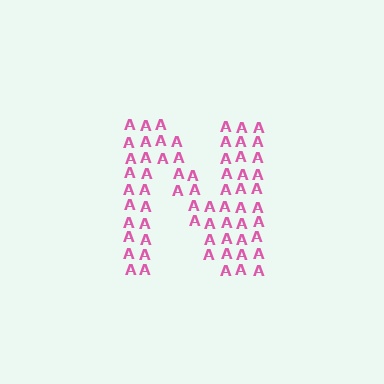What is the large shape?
The large shape is the letter N.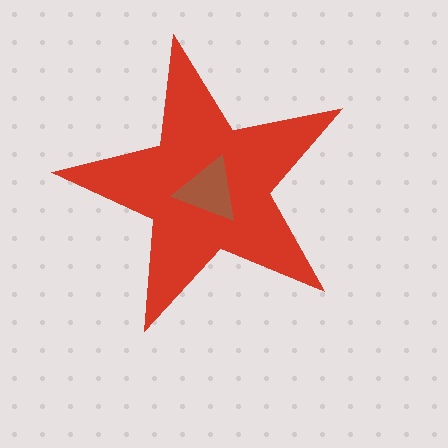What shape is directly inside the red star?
The brown triangle.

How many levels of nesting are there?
2.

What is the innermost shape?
The brown triangle.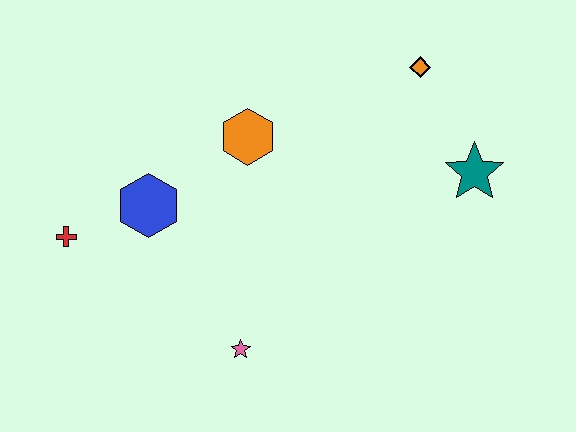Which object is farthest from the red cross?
The teal star is farthest from the red cross.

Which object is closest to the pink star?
The blue hexagon is closest to the pink star.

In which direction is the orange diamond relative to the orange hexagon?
The orange diamond is to the right of the orange hexagon.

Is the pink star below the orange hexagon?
Yes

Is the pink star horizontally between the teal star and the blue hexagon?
Yes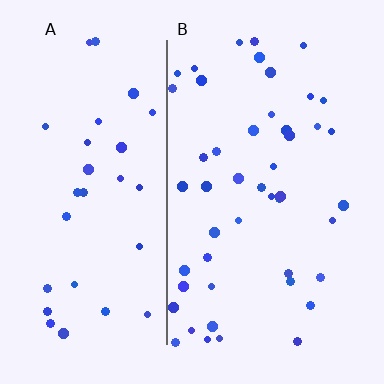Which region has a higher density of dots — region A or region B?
B (the right).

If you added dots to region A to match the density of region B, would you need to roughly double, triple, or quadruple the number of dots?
Approximately double.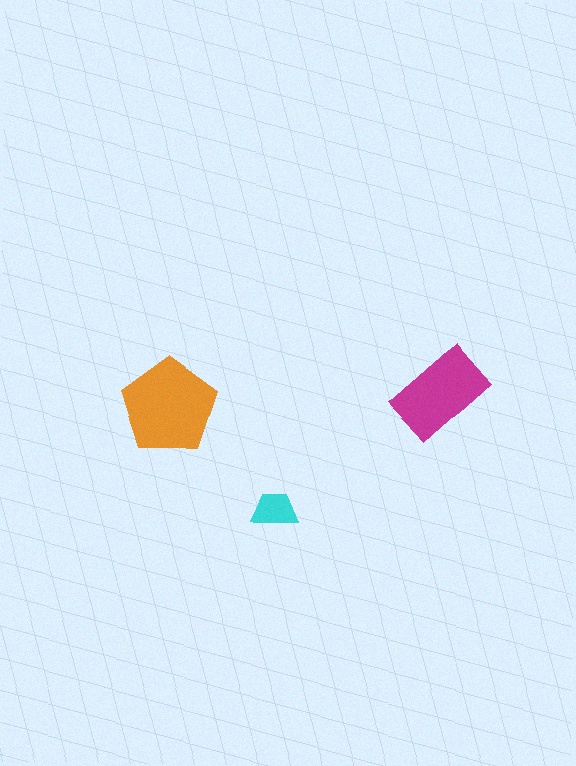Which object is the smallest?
The cyan trapezoid.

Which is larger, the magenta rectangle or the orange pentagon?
The orange pentagon.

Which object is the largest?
The orange pentagon.